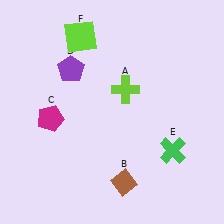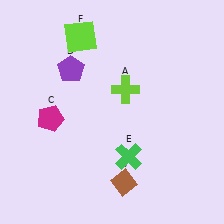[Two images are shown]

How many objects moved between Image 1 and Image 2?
1 object moved between the two images.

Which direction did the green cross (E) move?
The green cross (E) moved left.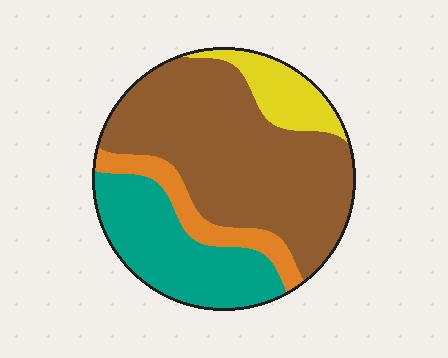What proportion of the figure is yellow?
Yellow covers about 10% of the figure.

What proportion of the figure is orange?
Orange takes up about one tenth (1/10) of the figure.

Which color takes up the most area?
Brown, at roughly 55%.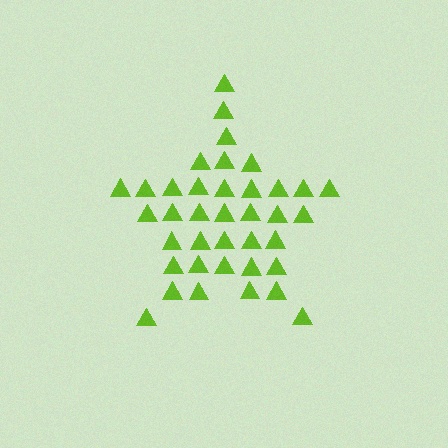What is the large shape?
The large shape is a star.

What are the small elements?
The small elements are triangles.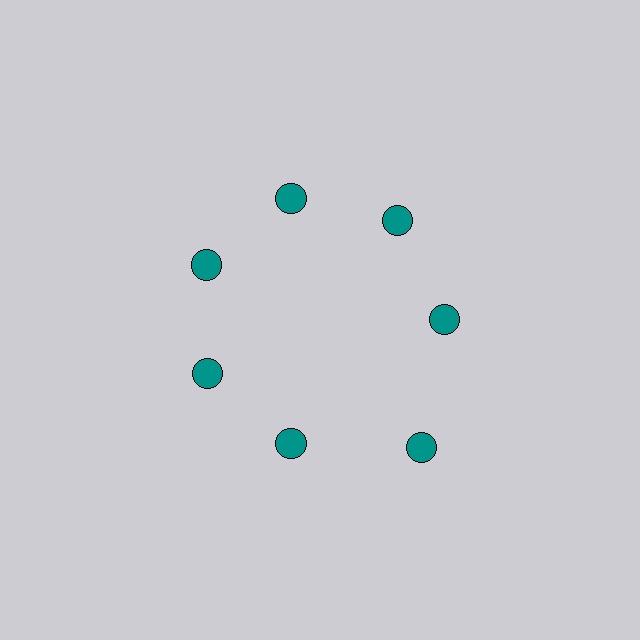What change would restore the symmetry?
The symmetry would be restored by moving it inward, back onto the ring so that all 7 circles sit at equal angles and equal distance from the center.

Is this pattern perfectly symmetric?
No. The 7 teal circles are arranged in a ring, but one element near the 5 o'clock position is pushed outward from the center, breaking the 7-fold rotational symmetry.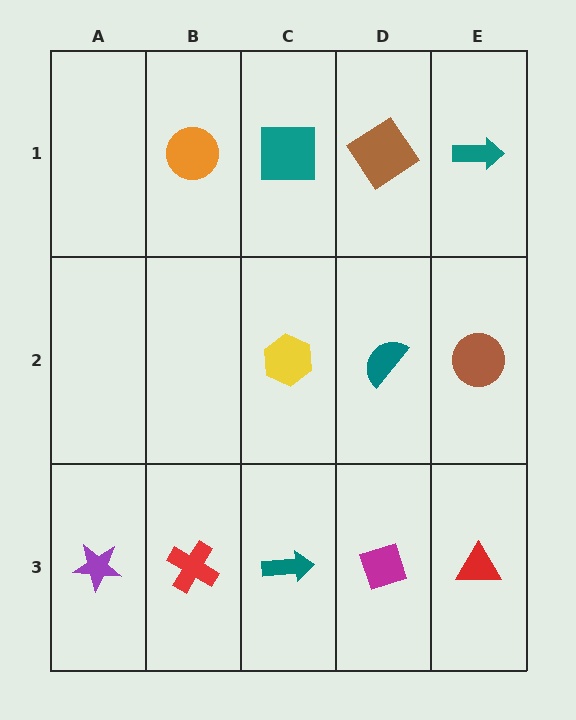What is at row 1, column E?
A teal arrow.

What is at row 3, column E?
A red triangle.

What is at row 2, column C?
A yellow hexagon.